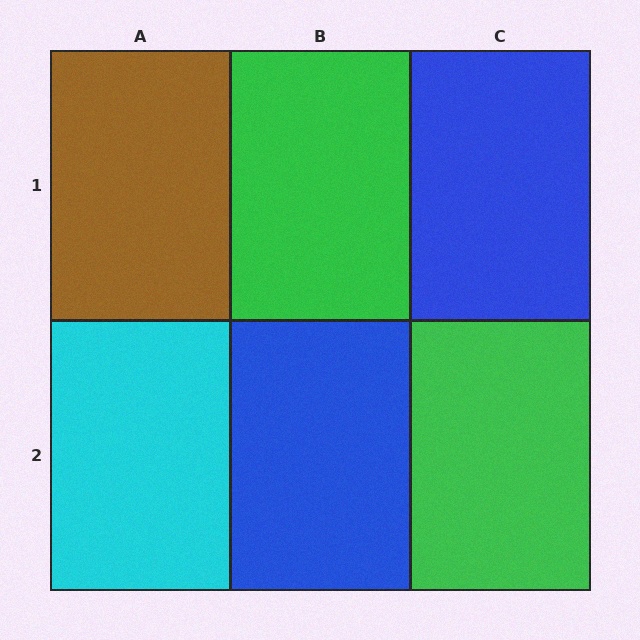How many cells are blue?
2 cells are blue.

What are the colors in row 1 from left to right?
Brown, green, blue.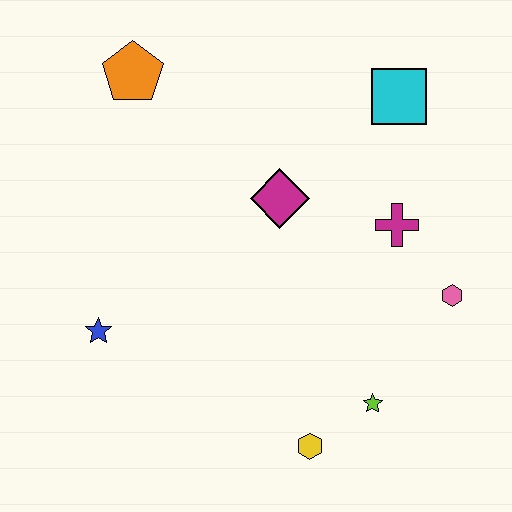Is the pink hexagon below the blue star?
No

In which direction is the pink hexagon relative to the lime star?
The pink hexagon is above the lime star.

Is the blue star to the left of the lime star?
Yes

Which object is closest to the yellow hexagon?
The lime star is closest to the yellow hexagon.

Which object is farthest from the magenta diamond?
The yellow hexagon is farthest from the magenta diamond.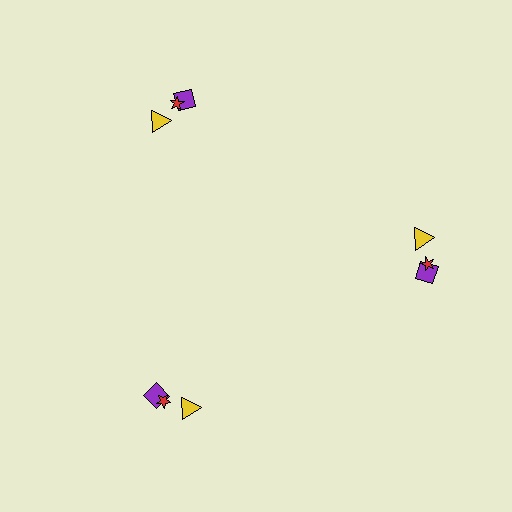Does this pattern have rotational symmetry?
Yes, this pattern has 3-fold rotational symmetry. It looks the same after rotating 120 degrees around the center.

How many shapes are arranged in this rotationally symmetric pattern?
There are 9 shapes, arranged in 3 groups of 3.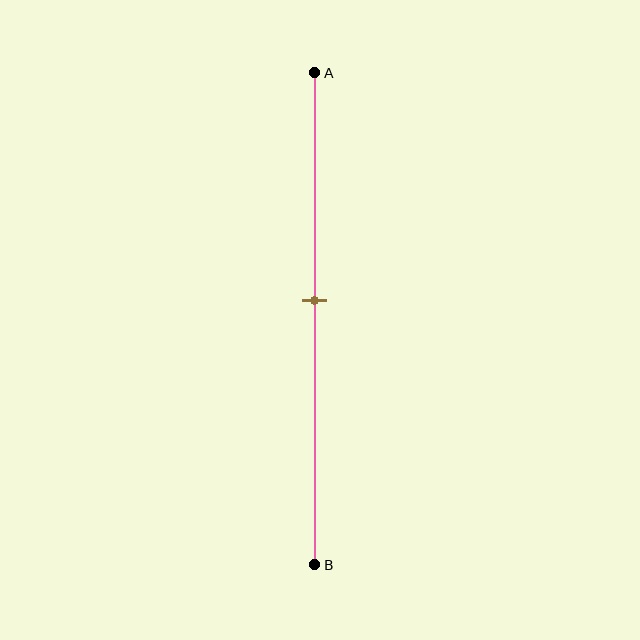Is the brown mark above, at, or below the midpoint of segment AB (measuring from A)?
The brown mark is above the midpoint of segment AB.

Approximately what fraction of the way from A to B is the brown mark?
The brown mark is approximately 45% of the way from A to B.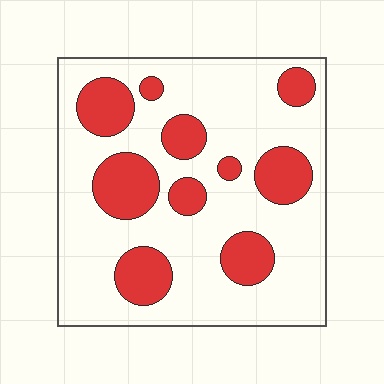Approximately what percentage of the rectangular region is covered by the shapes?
Approximately 25%.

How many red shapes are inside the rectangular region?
10.